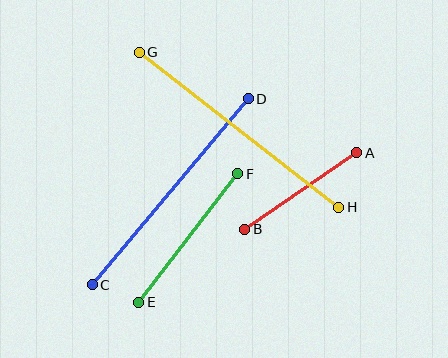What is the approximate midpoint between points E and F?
The midpoint is at approximately (188, 238) pixels.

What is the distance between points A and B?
The distance is approximately 136 pixels.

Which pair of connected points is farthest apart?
Points G and H are farthest apart.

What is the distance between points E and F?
The distance is approximately 162 pixels.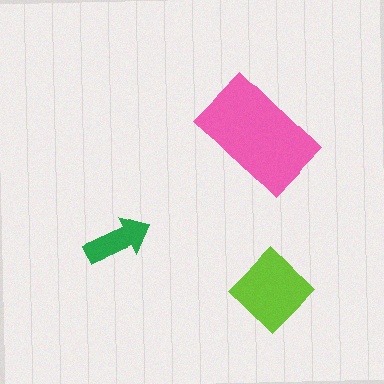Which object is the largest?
The pink rectangle.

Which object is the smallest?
The green arrow.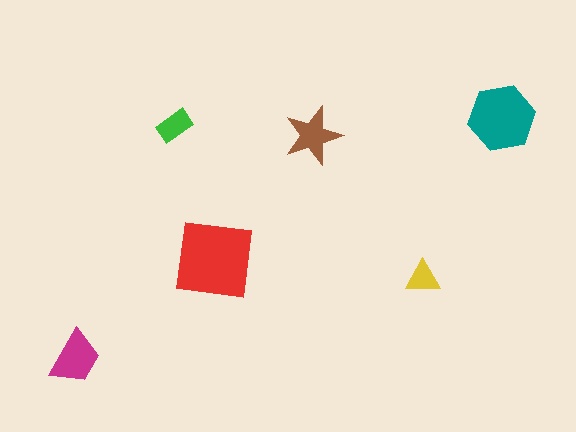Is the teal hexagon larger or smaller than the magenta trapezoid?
Larger.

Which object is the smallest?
The yellow triangle.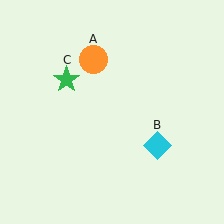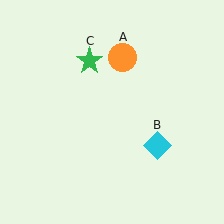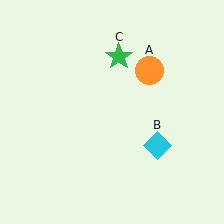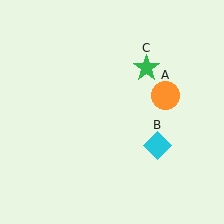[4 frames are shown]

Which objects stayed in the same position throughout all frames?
Cyan diamond (object B) remained stationary.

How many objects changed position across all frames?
2 objects changed position: orange circle (object A), green star (object C).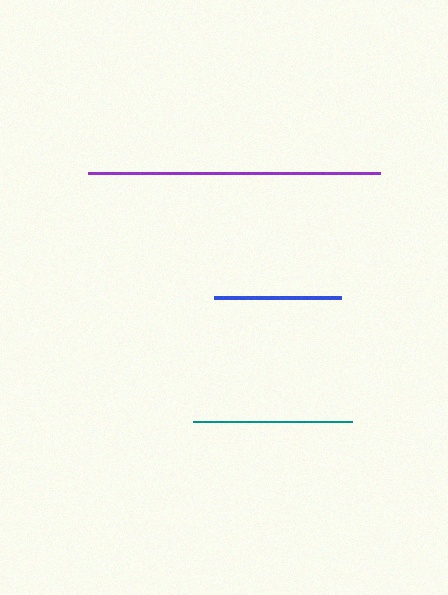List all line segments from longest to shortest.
From longest to shortest: purple, teal, blue.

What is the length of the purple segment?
The purple segment is approximately 292 pixels long.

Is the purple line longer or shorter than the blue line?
The purple line is longer than the blue line.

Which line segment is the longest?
The purple line is the longest at approximately 292 pixels.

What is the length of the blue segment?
The blue segment is approximately 127 pixels long.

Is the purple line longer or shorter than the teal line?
The purple line is longer than the teal line.